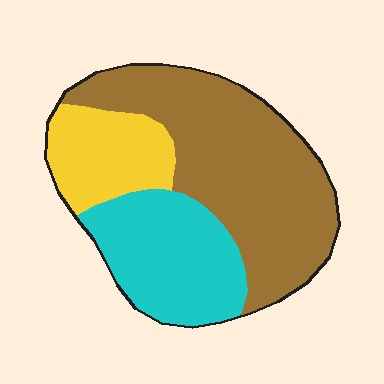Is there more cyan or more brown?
Brown.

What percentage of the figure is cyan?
Cyan covers around 30% of the figure.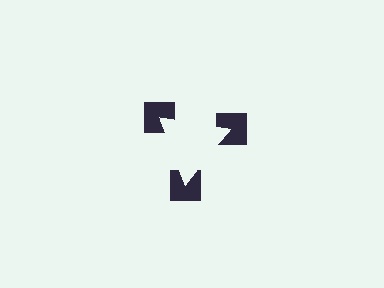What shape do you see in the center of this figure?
An illusory triangle — its edges are inferred from the aligned wedge cuts in the notched squares, not physically drawn.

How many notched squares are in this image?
There are 3 — one at each vertex of the illusory triangle.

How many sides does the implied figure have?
3 sides.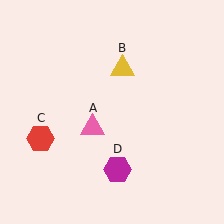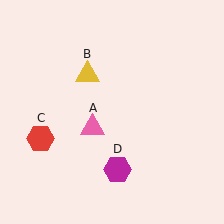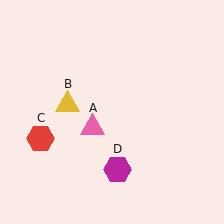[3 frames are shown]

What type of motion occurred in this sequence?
The yellow triangle (object B) rotated counterclockwise around the center of the scene.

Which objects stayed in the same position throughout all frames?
Pink triangle (object A) and red hexagon (object C) and magenta hexagon (object D) remained stationary.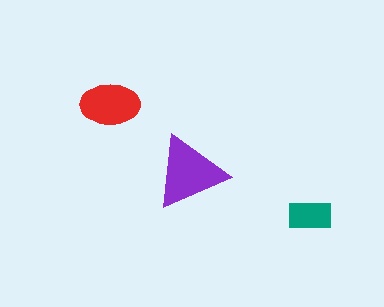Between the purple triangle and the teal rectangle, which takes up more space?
The purple triangle.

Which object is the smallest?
The teal rectangle.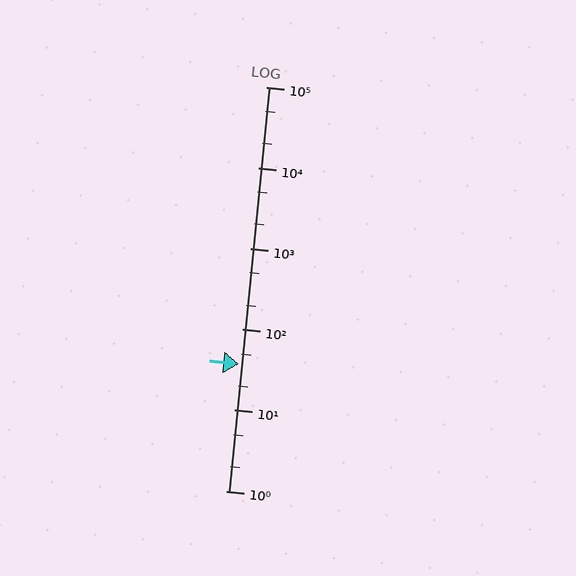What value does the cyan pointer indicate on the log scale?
The pointer indicates approximately 37.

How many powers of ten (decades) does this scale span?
The scale spans 5 decades, from 1 to 100000.